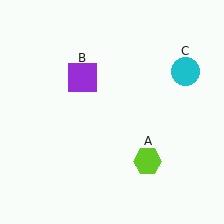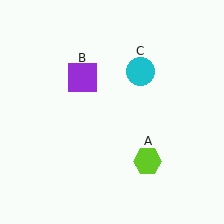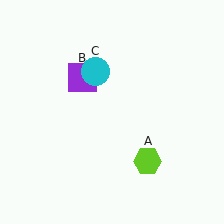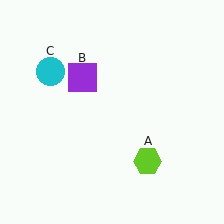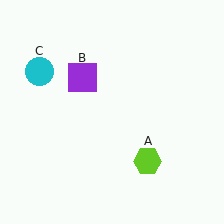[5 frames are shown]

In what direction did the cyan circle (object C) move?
The cyan circle (object C) moved left.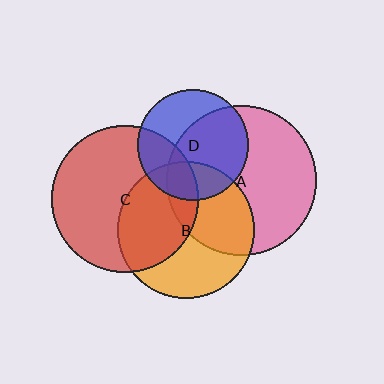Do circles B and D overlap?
Yes.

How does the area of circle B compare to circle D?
Approximately 1.5 times.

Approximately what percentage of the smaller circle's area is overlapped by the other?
Approximately 25%.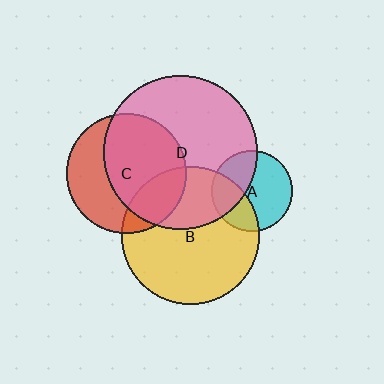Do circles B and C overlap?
Yes.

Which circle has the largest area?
Circle D (pink).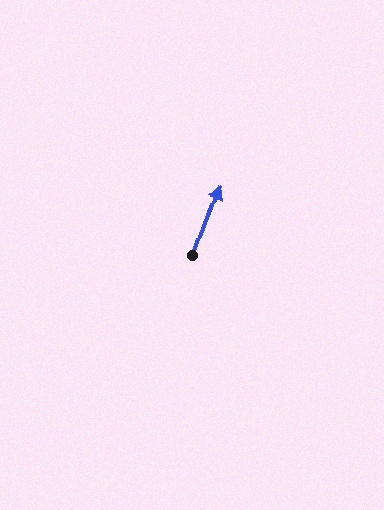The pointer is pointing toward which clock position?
Roughly 1 o'clock.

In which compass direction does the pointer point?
North.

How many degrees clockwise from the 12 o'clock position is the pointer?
Approximately 20 degrees.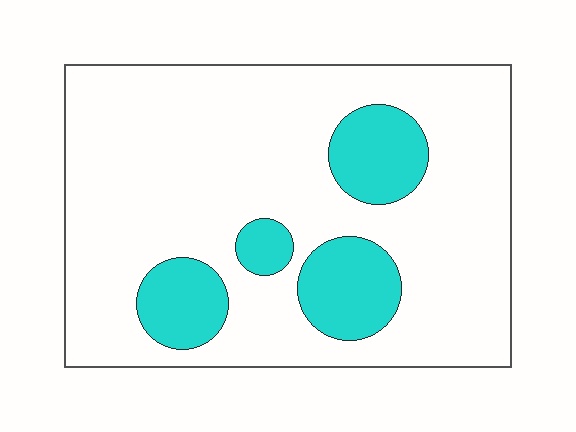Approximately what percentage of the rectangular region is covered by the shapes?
Approximately 20%.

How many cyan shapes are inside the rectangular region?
4.